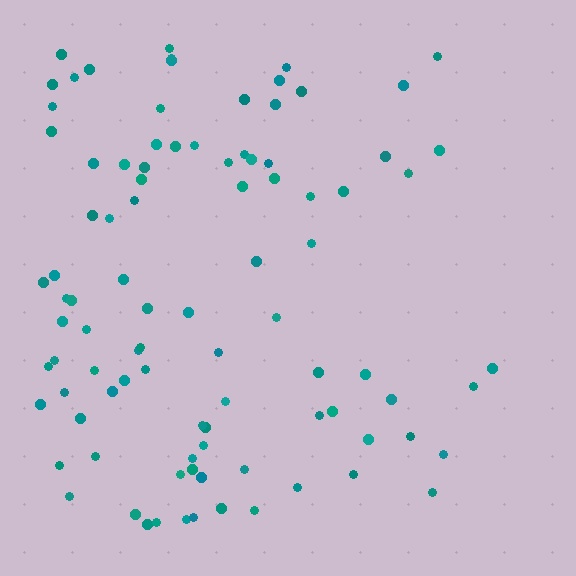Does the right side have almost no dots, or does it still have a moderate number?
Still a moderate number, just noticeably fewer than the left.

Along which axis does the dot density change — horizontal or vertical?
Horizontal.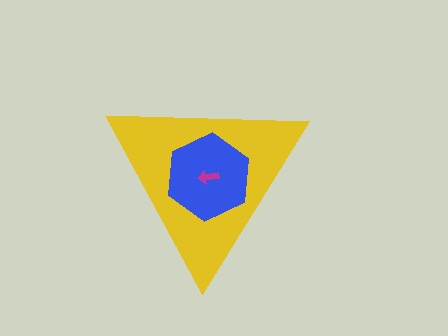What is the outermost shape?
The yellow triangle.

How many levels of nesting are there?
3.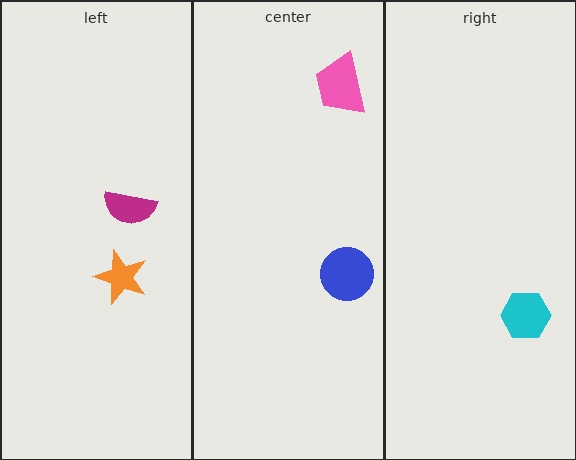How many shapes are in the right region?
1.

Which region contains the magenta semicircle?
The left region.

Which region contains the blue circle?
The center region.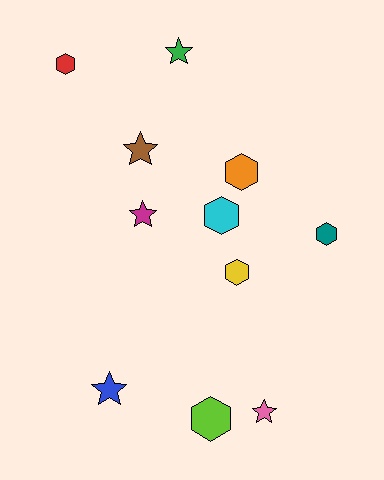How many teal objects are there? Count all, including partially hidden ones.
There is 1 teal object.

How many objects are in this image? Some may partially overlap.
There are 11 objects.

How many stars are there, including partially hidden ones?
There are 5 stars.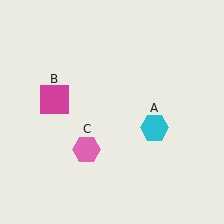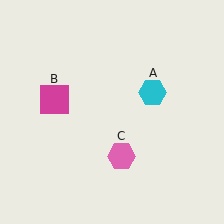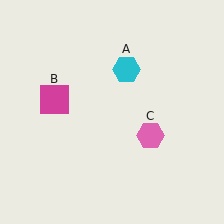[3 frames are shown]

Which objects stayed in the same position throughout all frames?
Magenta square (object B) remained stationary.